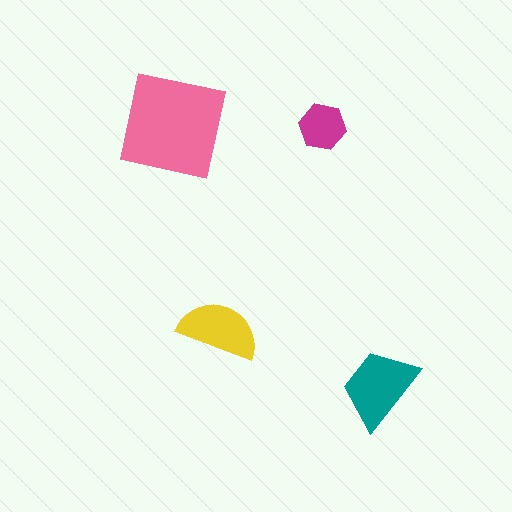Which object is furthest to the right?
The teal trapezoid is rightmost.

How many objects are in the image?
There are 4 objects in the image.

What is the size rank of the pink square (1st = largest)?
1st.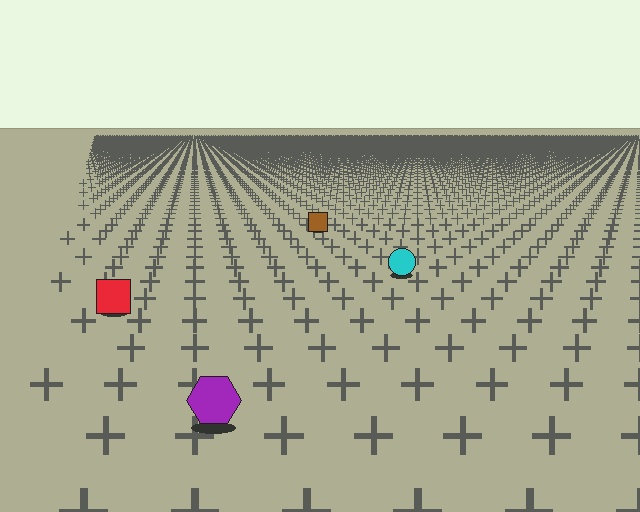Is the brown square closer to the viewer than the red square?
No. The red square is closer — you can tell from the texture gradient: the ground texture is coarser near it.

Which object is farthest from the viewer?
The brown square is farthest from the viewer. It appears smaller and the ground texture around it is denser.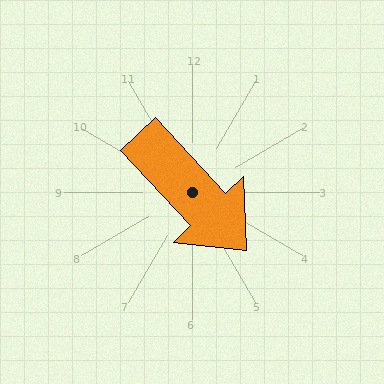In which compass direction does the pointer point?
Southeast.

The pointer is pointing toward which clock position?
Roughly 5 o'clock.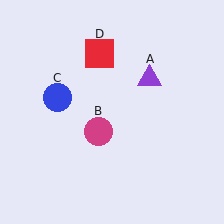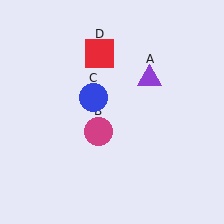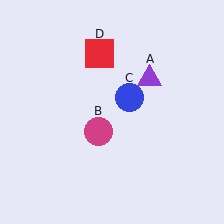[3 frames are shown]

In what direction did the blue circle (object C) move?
The blue circle (object C) moved right.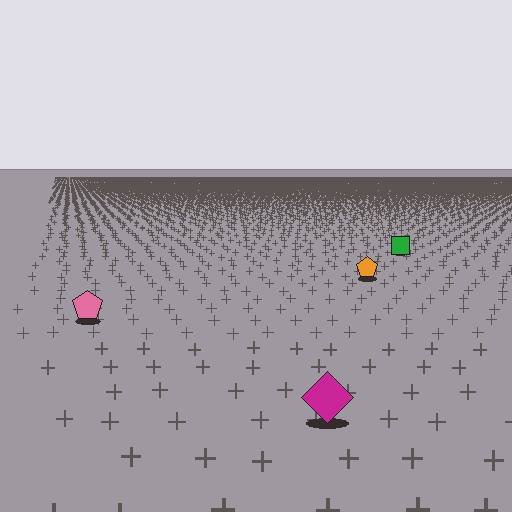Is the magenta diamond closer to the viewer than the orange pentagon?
Yes. The magenta diamond is closer — you can tell from the texture gradient: the ground texture is coarser near it.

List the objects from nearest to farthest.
From nearest to farthest: the magenta diamond, the pink pentagon, the orange pentagon, the green square.